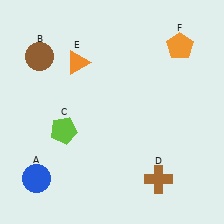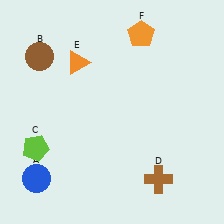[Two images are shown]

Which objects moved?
The objects that moved are: the lime pentagon (C), the orange pentagon (F).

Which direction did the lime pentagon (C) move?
The lime pentagon (C) moved left.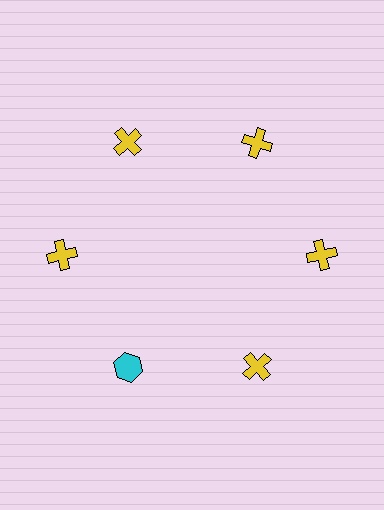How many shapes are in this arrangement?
There are 6 shapes arranged in a ring pattern.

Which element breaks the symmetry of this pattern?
The cyan hexagon at roughly the 7 o'clock position breaks the symmetry. All other shapes are yellow crosses.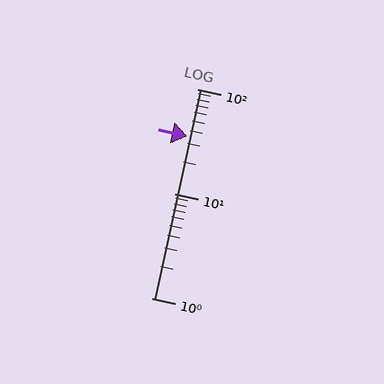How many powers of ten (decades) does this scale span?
The scale spans 2 decades, from 1 to 100.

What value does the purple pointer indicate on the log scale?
The pointer indicates approximately 35.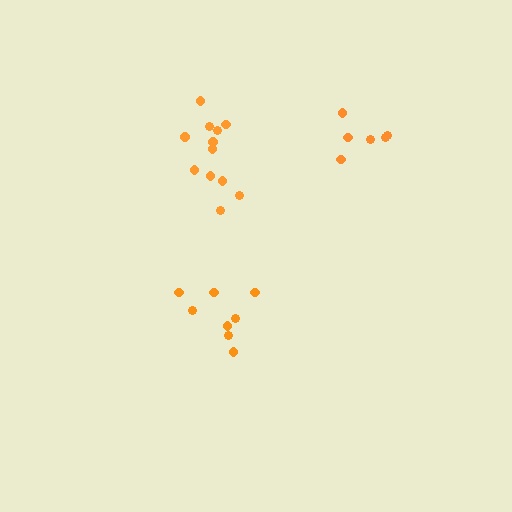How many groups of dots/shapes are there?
There are 3 groups.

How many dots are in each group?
Group 1: 8 dots, Group 2: 12 dots, Group 3: 6 dots (26 total).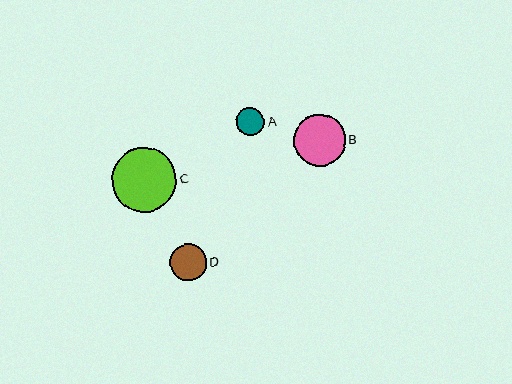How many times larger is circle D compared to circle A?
Circle D is approximately 1.3 times the size of circle A.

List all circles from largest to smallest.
From largest to smallest: C, B, D, A.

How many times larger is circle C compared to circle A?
Circle C is approximately 2.3 times the size of circle A.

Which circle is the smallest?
Circle A is the smallest with a size of approximately 28 pixels.